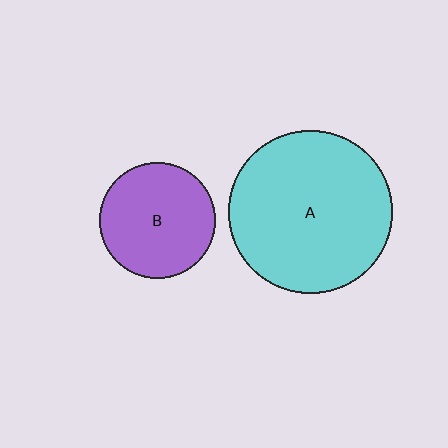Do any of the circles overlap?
No, none of the circles overlap.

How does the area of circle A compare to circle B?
Approximately 2.0 times.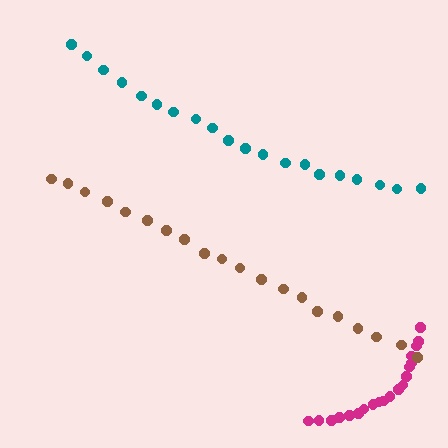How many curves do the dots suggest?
There are 3 distinct paths.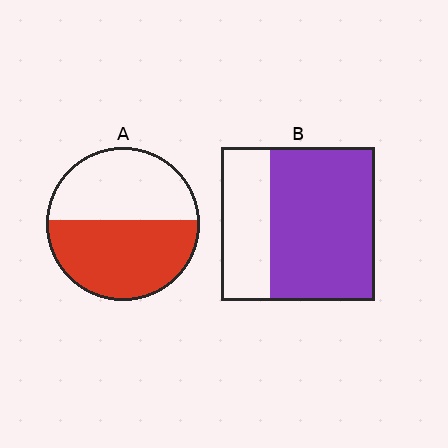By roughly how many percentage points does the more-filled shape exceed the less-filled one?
By roughly 15 percentage points (B over A).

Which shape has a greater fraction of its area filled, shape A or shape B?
Shape B.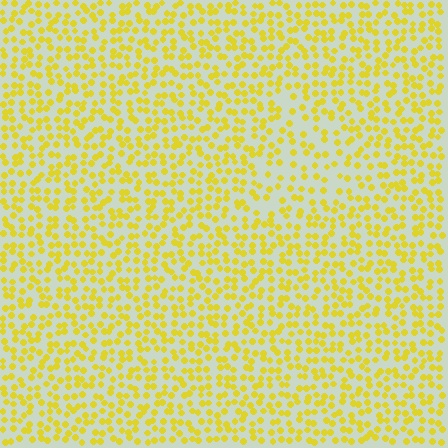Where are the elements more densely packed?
The elements are more densely packed outside the triangle boundary.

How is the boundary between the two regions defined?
The boundary is defined by a change in element density (approximately 1.7x ratio). All elements are the same color, size, and shape.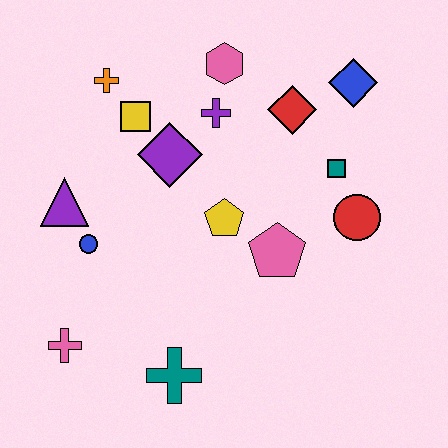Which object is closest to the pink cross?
The blue circle is closest to the pink cross.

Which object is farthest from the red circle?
The pink cross is farthest from the red circle.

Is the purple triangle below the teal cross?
No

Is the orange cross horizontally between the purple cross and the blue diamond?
No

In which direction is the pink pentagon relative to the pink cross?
The pink pentagon is to the right of the pink cross.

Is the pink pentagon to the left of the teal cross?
No